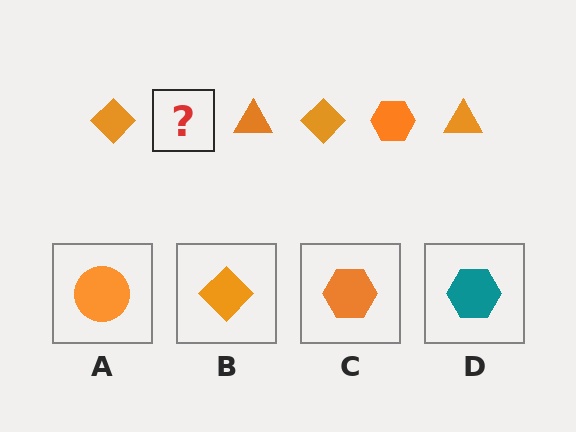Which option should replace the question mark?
Option C.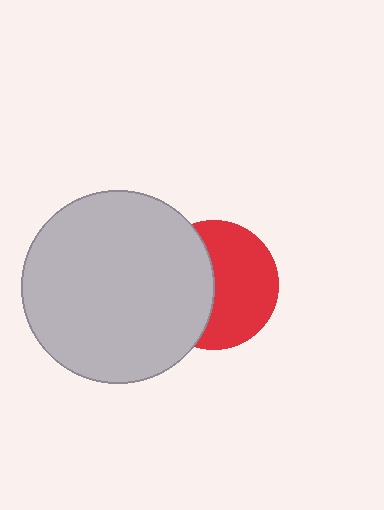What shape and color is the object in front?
The object in front is a light gray circle.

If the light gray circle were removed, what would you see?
You would see the complete red circle.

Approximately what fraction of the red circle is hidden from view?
Roughly 44% of the red circle is hidden behind the light gray circle.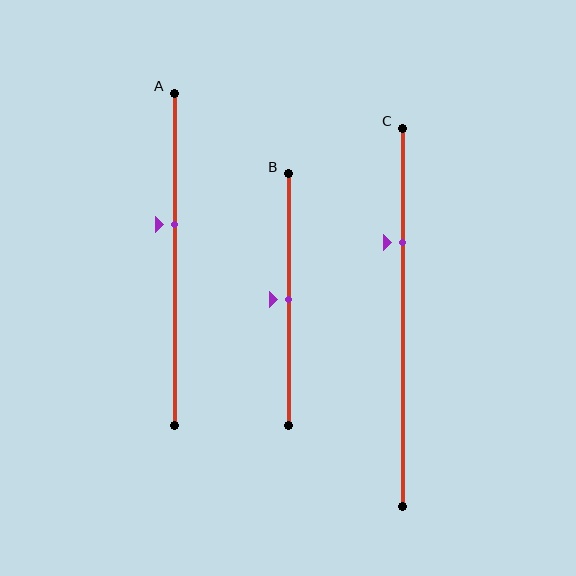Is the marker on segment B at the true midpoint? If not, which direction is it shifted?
Yes, the marker on segment B is at the true midpoint.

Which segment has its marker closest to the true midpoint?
Segment B has its marker closest to the true midpoint.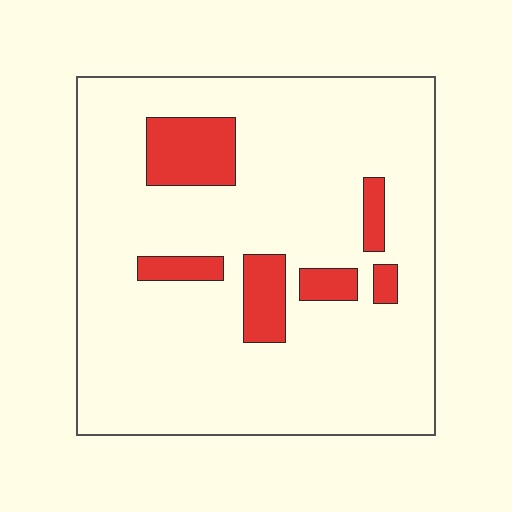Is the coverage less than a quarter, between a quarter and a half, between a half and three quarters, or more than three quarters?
Less than a quarter.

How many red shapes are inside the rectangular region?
6.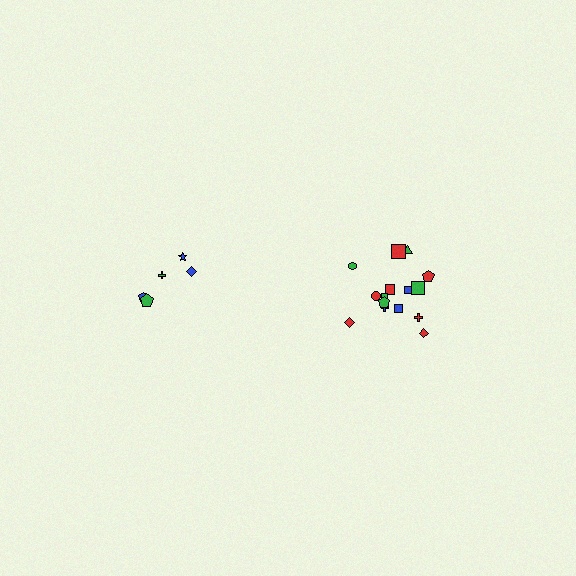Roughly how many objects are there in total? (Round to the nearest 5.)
Roughly 20 objects in total.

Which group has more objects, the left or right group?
The right group.